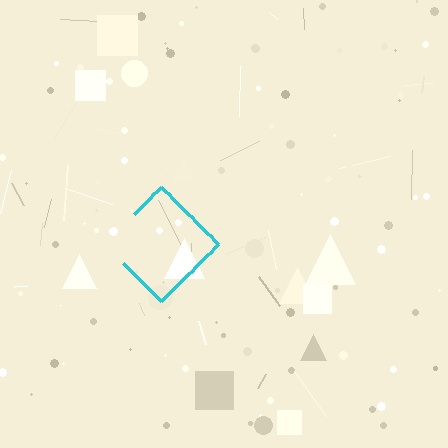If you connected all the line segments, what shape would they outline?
They would outline a diamond.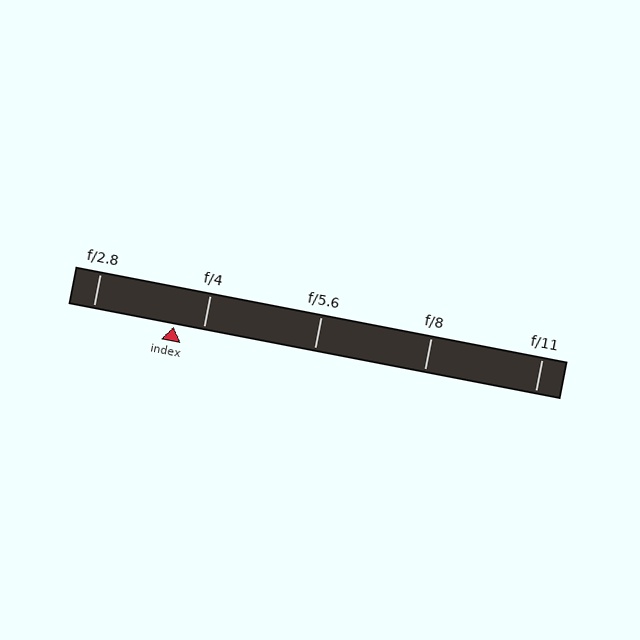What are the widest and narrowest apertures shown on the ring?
The widest aperture shown is f/2.8 and the narrowest is f/11.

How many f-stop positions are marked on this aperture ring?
There are 5 f-stop positions marked.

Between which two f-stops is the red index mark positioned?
The index mark is between f/2.8 and f/4.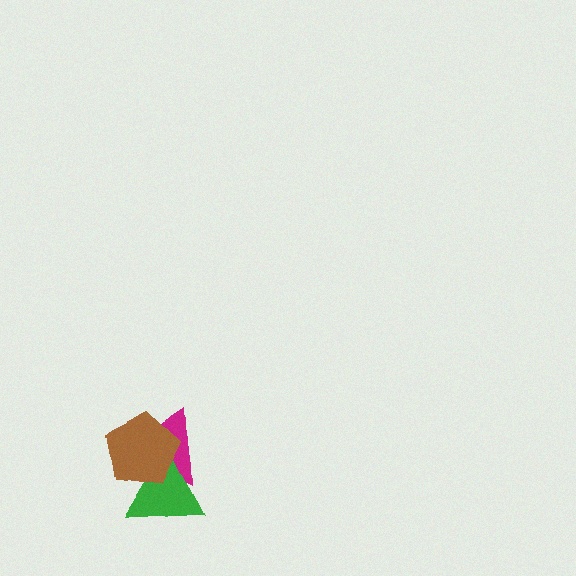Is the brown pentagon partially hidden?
No, no other shape covers it.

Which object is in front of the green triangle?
The brown pentagon is in front of the green triangle.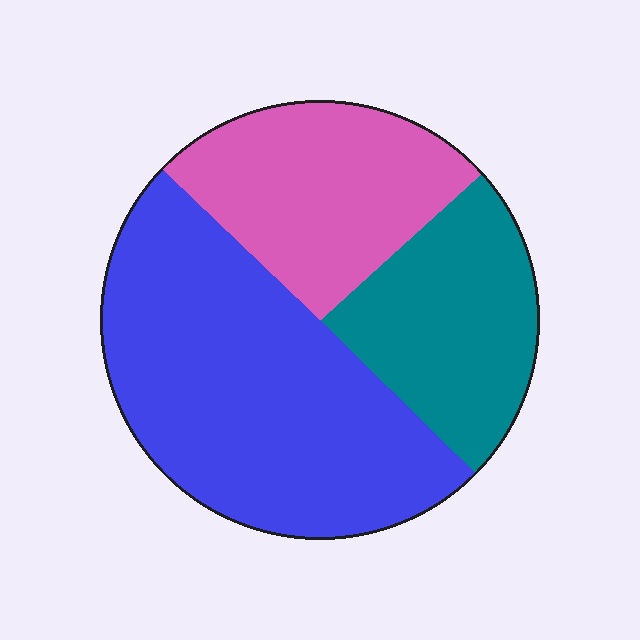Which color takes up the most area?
Blue, at roughly 50%.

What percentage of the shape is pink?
Pink covers around 25% of the shape.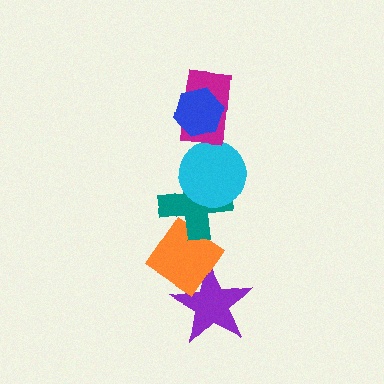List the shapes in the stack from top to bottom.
From top to bottom: the blue hexagon, the magenta rectangle, the cyan circle, the teal cross, the orange diamond, the purple star.